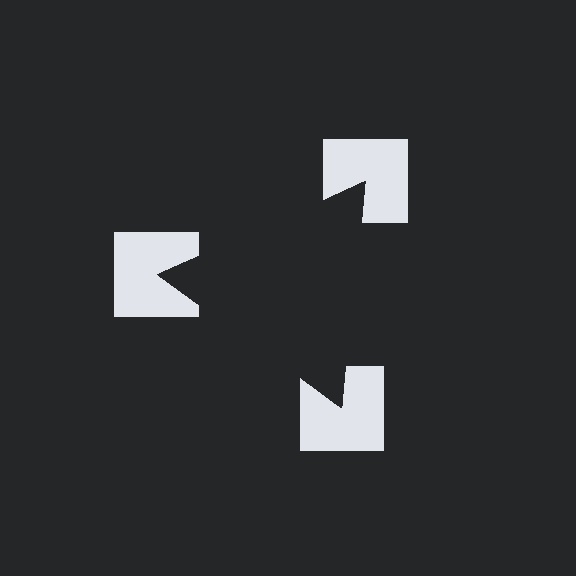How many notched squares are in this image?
There are 3 — one at each vertex of the illusory triangle.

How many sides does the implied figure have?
3 sides.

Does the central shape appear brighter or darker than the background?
It typically appears slightly darker than the background, even though no actual brightness change is drawn.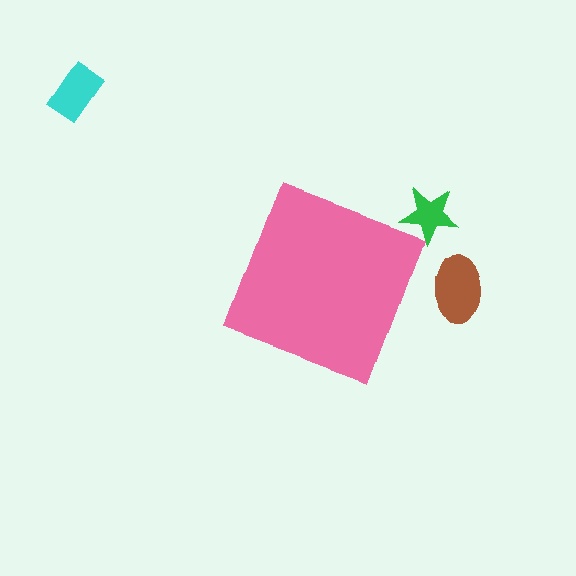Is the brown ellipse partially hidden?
No, the brown ellipse is fully visible.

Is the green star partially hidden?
No, the green star is fully visible.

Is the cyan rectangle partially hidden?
No, the cyan rectangle is fully visible.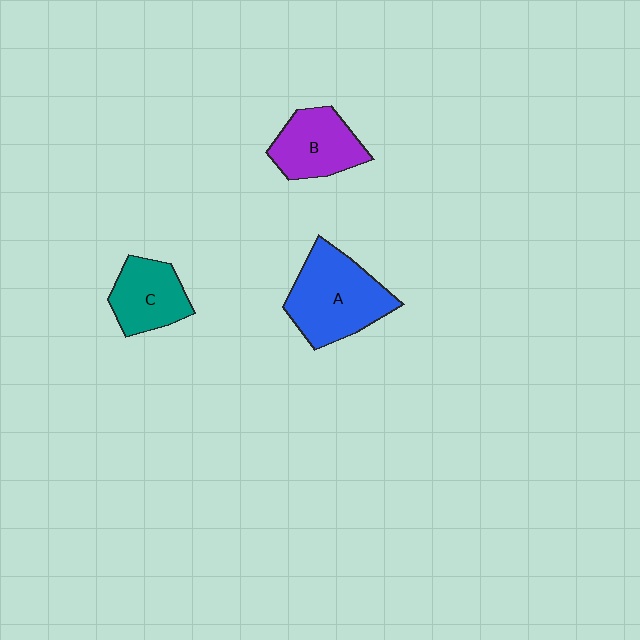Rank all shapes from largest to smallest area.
From largest to smallest: A (blue), B (purple), C (teal).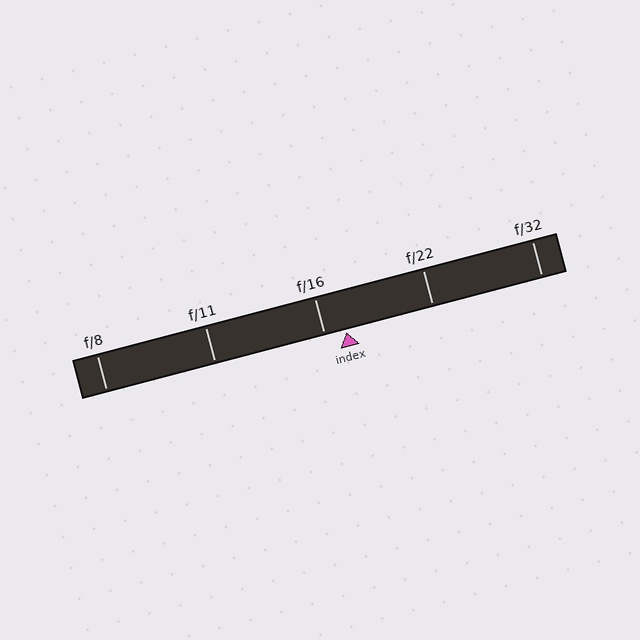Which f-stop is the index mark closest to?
The index mark is closest to f/16.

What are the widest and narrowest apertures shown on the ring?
The widest aperture shown is f/8 and the narrowest is f/32.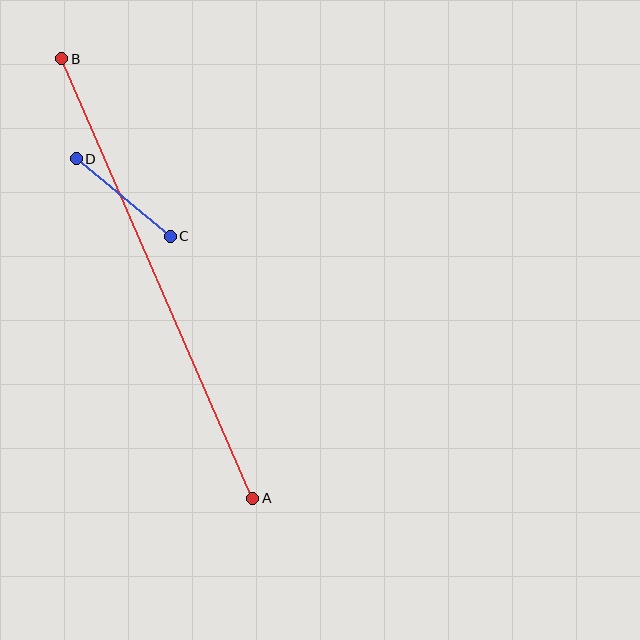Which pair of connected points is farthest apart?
Points A and B are farthest apart.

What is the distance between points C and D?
The distance is approximately 122 pixels.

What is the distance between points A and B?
The distance is approximately 479 pixels.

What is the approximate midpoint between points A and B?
The midpoint is at approximately (157, 279) pixels.